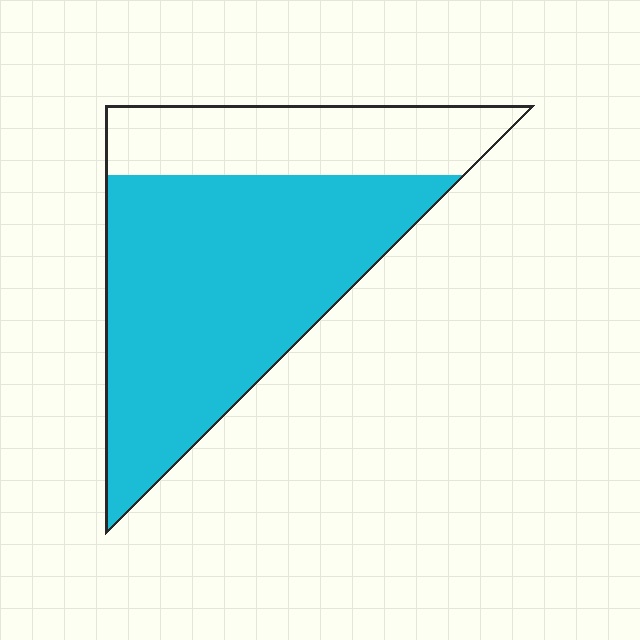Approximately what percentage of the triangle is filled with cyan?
Approximately 70%.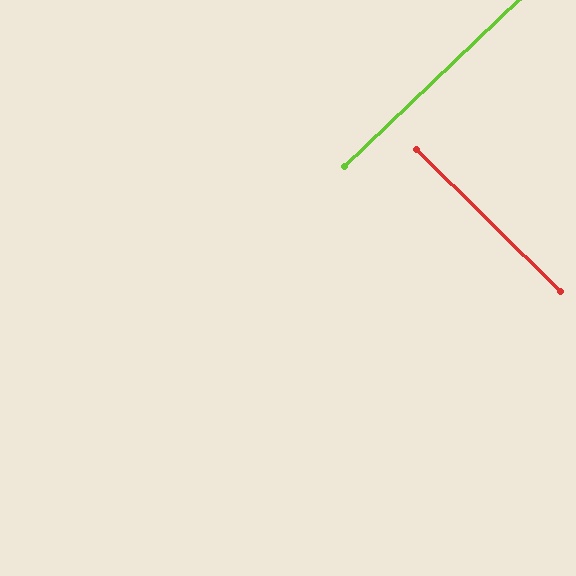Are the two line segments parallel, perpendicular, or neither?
Perpendicular — they meet at approximately 88°.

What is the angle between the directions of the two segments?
Approximately 88 degrees.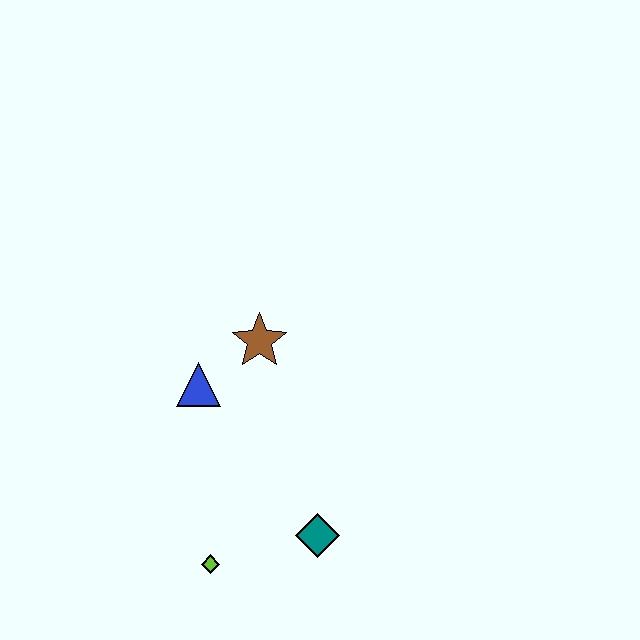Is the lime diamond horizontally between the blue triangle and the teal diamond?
Yes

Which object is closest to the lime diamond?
The teal diamond is closest to the lime diamond.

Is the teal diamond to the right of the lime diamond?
Yes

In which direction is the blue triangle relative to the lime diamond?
The blue triangle is above the lime diamond.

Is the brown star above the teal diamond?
Yes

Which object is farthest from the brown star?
The lime diamond is farthest from the brown star.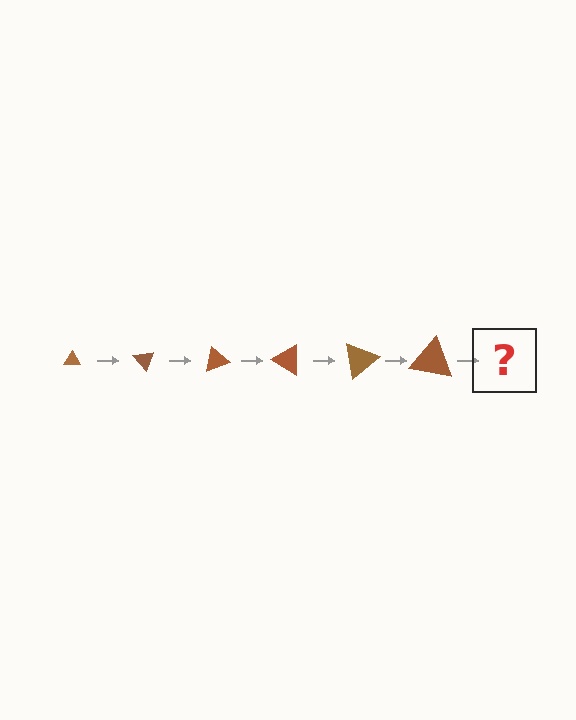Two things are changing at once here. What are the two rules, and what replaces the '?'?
The two rules are that the triangle grows larger each step and it rotates 50 degrees each step. The '?' should be a triangle, larger than the previous one and rotated 300 degrees from the start.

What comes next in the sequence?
The next element should be a triangle, larger than the previous one and rotated 300 degrees from the start.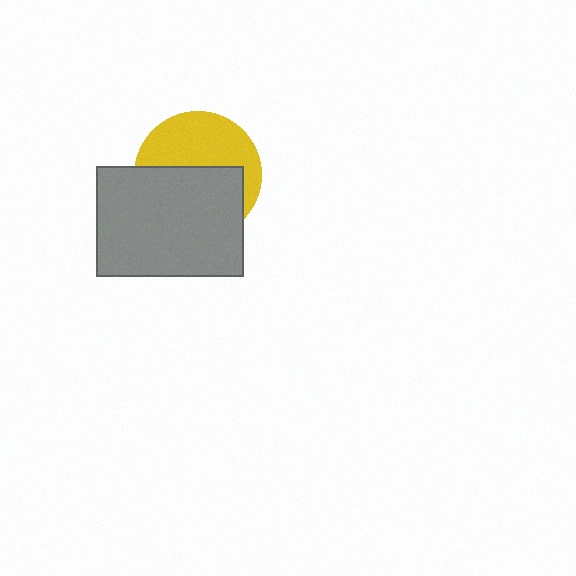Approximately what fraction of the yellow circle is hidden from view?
Roughly 54% of the yellow circle is hidden behind the gray rectangle.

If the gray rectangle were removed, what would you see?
You would see the complete yellow circle.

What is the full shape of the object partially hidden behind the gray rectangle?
The partially hidden object is a yellow circle.